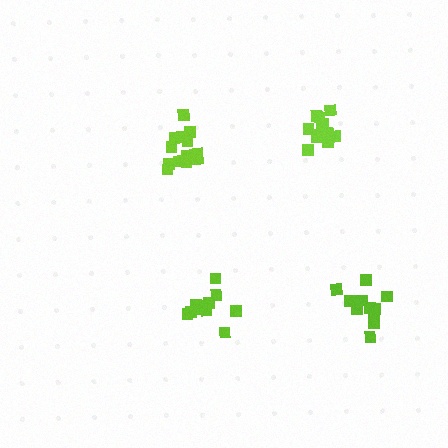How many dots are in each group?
Group 1: 12 dots, Group 2: 12 dots, Group 3: 15 dots, Group 4: 14 dots (53 total).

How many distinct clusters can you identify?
There are 4 distinct clusters.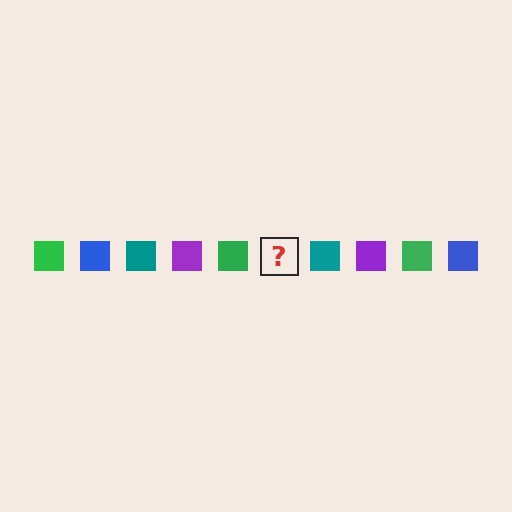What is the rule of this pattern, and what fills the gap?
The rule is that the pattern cycles through green, blue, teal, purple squares. The gap should be filled with a blue square.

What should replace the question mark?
The question mark should be replaced with a blue square.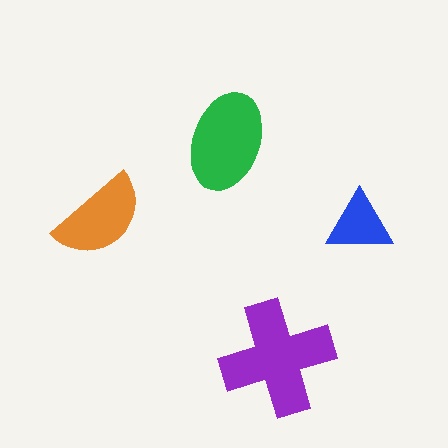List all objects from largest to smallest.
The purple cross, the green ellipse, the orange semicircle, the blue triangle.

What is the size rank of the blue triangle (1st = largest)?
4th.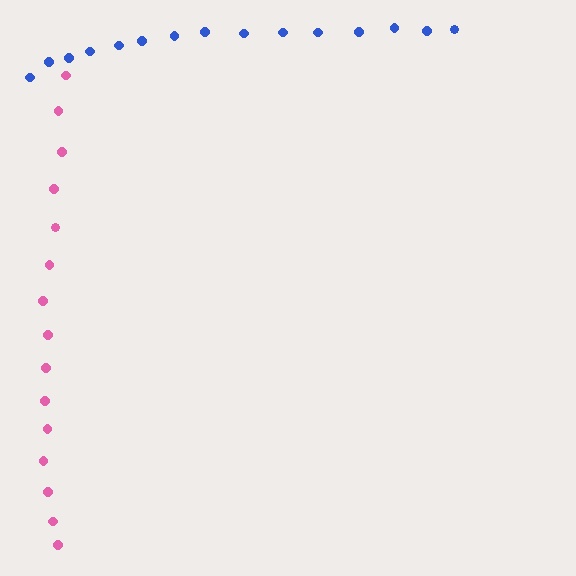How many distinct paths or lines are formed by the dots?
There are 2 distinct paths.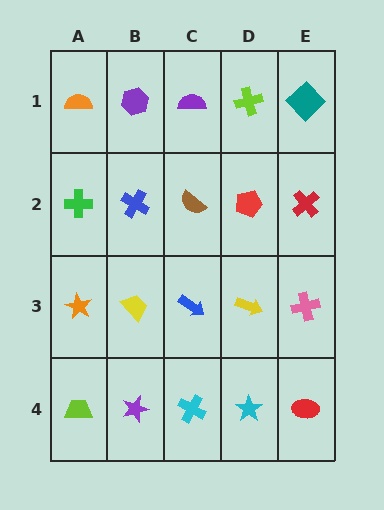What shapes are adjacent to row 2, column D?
A lime cross (row 1, column D), a yellow arrow (row 3, column D), a brown semicircle (row 2, column C), a red cross (row 2, column E).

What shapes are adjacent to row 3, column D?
A red pentagon (row 2, column D), a cyan star (row 4, column D), a blue arrow (row 3, column C), a pink cross (row 3, column E).